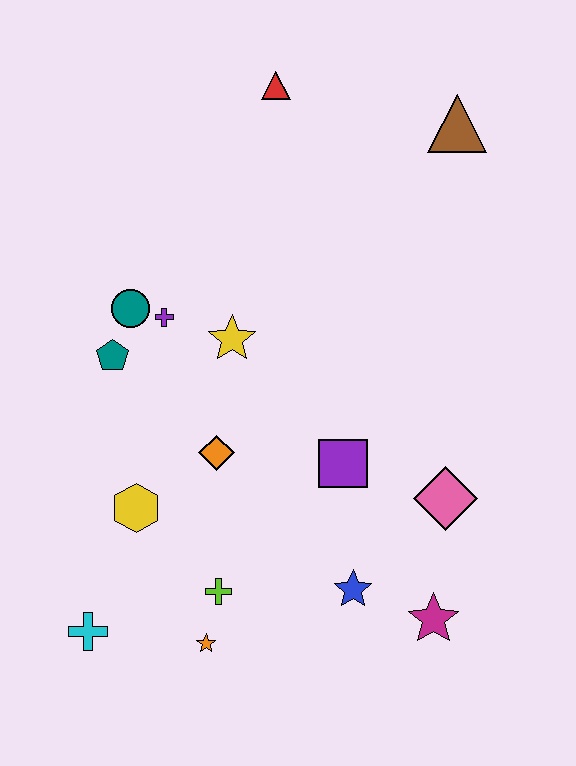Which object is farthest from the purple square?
The red triangle is farthest from the purple square.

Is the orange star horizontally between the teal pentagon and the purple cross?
No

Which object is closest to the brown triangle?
The red triangle is closest to the brown triangle.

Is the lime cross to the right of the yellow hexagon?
Yes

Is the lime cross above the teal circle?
No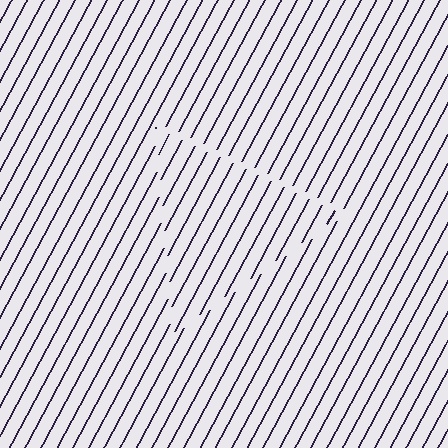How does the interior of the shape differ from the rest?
The interior of the shape contains the same grating, shifted by half a period — the contour is defined by the phase discontinuity where line-ends from the inner and outer gratings abut.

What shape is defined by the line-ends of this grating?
An illusory triangle. The interior of the shape contains the same grating, shifted by half a period — the contour is defined by the phase discontinuity where line-ends from the inner and outer gratings abut.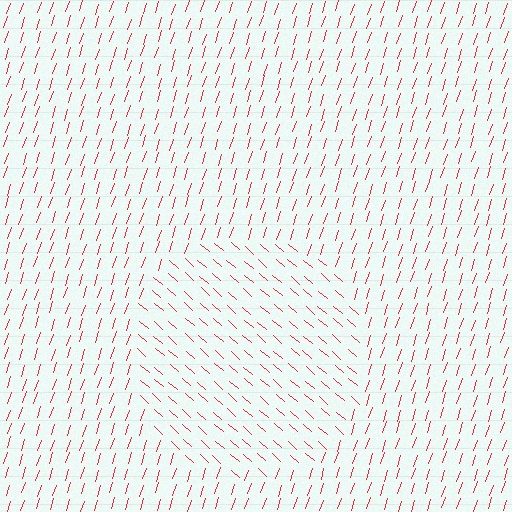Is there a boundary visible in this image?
Yes, there is a texture boundary formed by a change in line orientation.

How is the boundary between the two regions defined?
The boundary is defined purely by a change in line orientation (approximately 67 degrees difference). All lines are the same color and thickness.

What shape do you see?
I see a circle.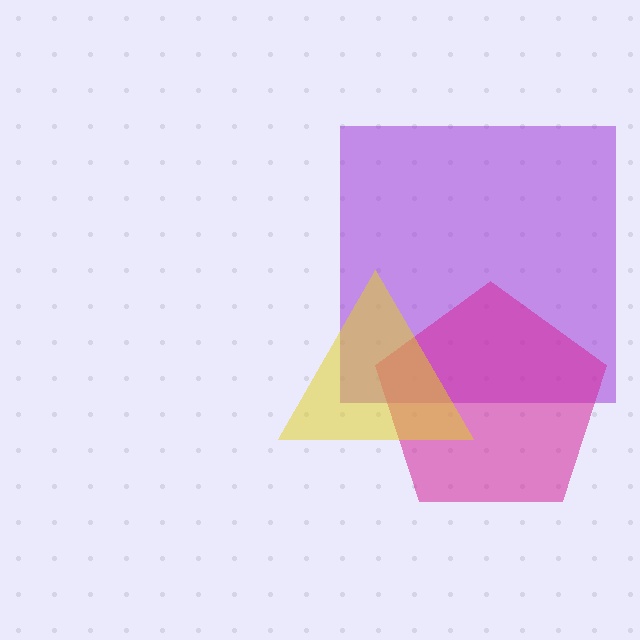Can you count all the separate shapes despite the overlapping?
Yes, there are 3 separate shapes.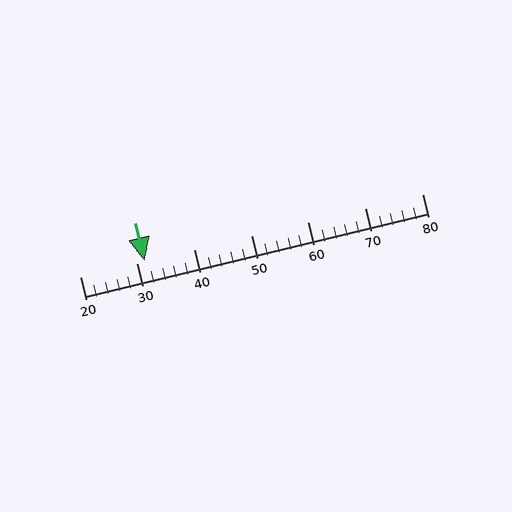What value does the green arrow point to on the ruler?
The green arrow points to approximately 31.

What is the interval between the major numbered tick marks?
The major tick marks are spaced 10 units apart.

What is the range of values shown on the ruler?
The ruler shows values from 20 to 80.